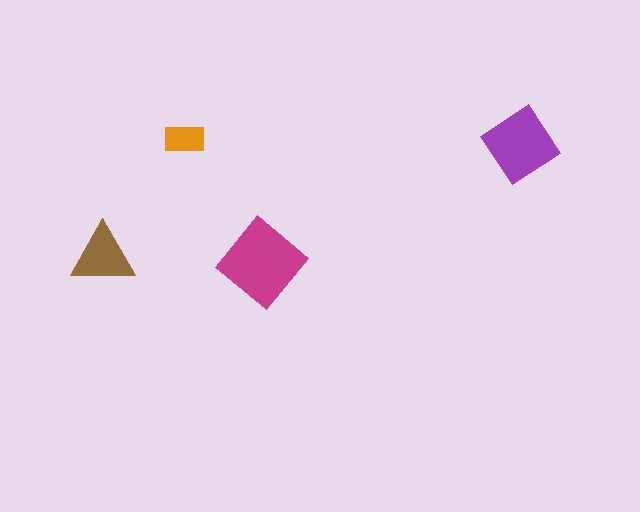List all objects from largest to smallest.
The magenta diamond, the purple diamond, the brown triangle, the orange rectangle.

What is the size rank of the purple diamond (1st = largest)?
2nd.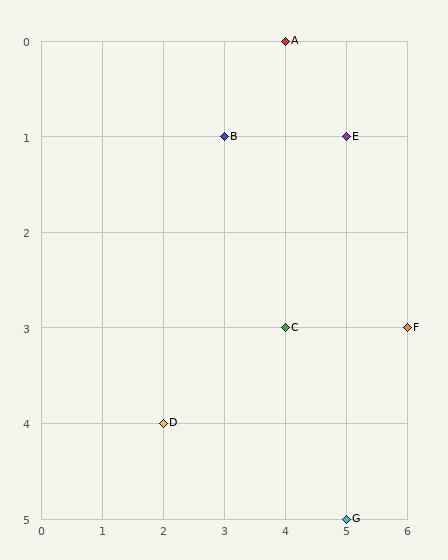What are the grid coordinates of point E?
Point E is at grid coordinates (5, 1).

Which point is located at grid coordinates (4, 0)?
Point A is at (4, 0).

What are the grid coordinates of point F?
Point F is at grid coordinates (6, 3).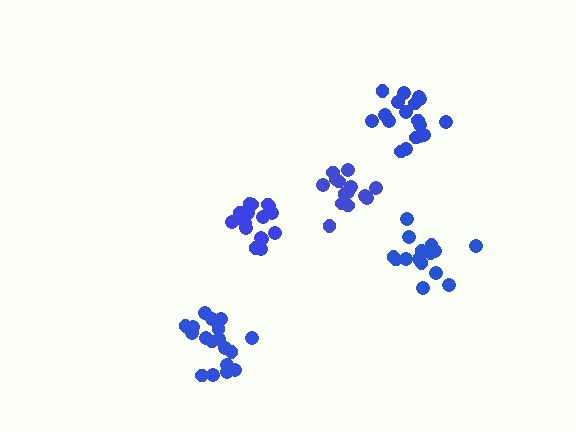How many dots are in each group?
Group 1: 18 dots, Group 2: 14 dots, Group 3: 15 dots, Group 4: 18 dots, Group 5: 18 dots (83 total).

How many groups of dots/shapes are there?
There are 5 groups.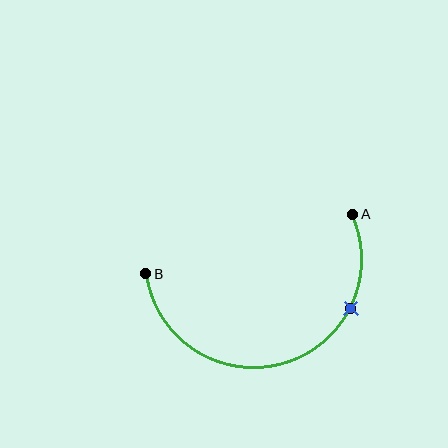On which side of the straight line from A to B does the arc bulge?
The arc bulges below the straight line connecting A and B.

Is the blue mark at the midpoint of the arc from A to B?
No. The blue mark lies on the arc but is closer to endpoint A. The arc midpoint would be at the point on the curve equidistant along the arc from both A and B.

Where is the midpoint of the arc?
The arc midpoint is the point on the curve farthest from the straight line joining A and B. It sits below that line.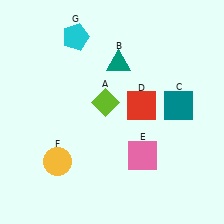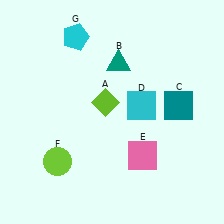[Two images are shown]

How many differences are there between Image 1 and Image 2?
There are 2 differences between the two images.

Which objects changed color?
D changed from red to cyan. F changed from yellow to lime.